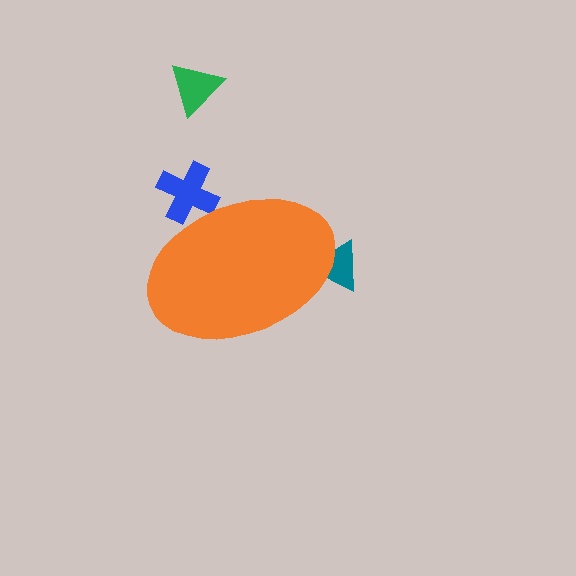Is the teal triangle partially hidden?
Yes, the teal triangle is partially hidden behind the orange ellipse.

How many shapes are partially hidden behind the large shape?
2 shapes are partially hidden.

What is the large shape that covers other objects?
An orange ellipse.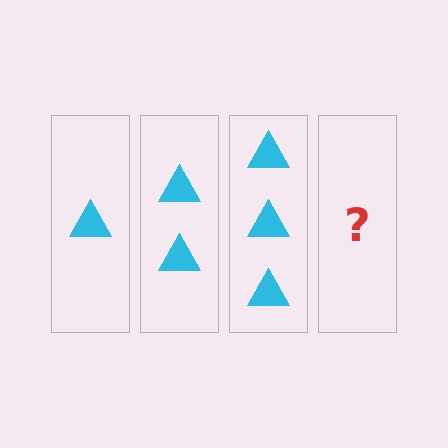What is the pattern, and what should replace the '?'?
The pattern is that each step adds one more triangle. The '?' should be 4 triangles.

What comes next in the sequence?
The next element should be 4 triangles.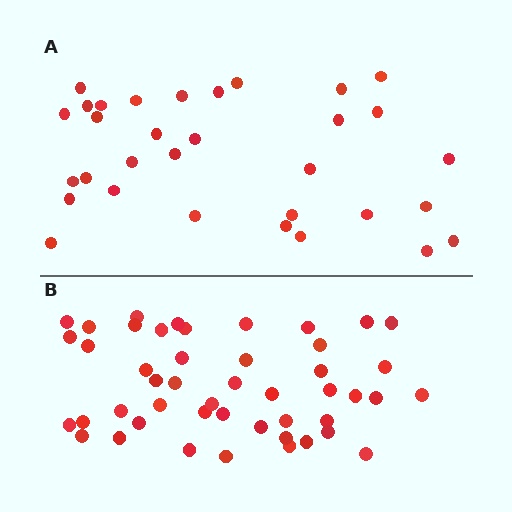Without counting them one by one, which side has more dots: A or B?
Region B (the bottom region) has more dots.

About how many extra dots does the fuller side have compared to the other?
Region B has approximately 15 more dots than region A.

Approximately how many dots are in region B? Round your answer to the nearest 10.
About 50 dots. (The exact count is 47, which rounds to 50.)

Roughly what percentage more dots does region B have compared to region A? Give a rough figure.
About 45% more.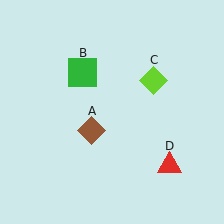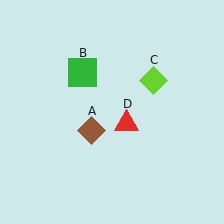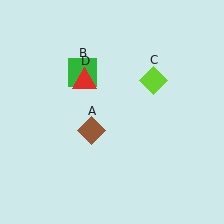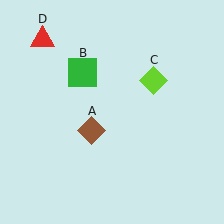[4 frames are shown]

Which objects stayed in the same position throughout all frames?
Brown diamond (object A) and green square (object B) and lime diamond (object C) remained stationary.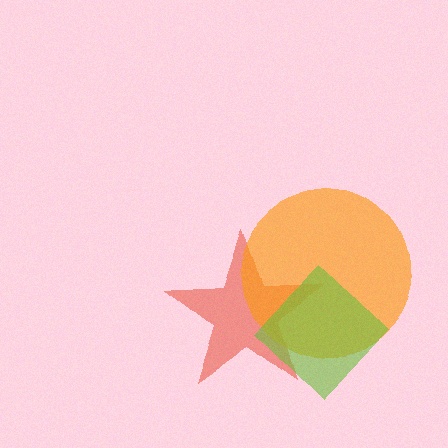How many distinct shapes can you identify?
There are 3 distinct shapes: a red star, an orange circle, a lime diamond.